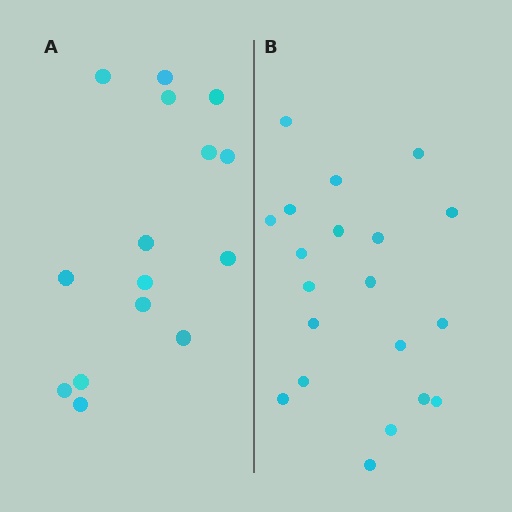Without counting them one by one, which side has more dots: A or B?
Region B (the right region) has more dots.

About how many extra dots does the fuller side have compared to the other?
Region B has about 5 more dots than region A.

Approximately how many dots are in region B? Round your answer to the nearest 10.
About 20 dots.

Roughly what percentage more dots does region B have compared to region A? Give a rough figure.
About 35% more.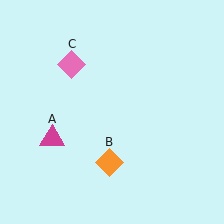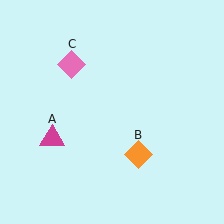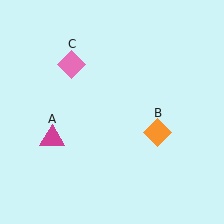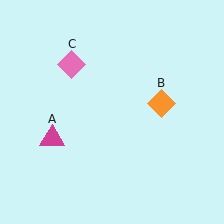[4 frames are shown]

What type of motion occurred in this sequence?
The orange diamond (object B) rotated counterclockwise around the center of the scene.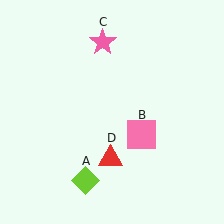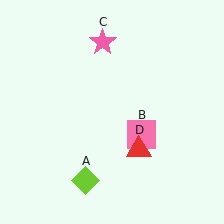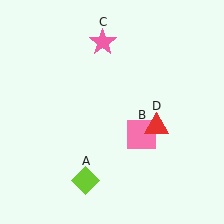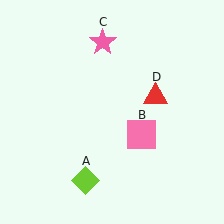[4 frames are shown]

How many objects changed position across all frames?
1 object changed position: red triangle (object D).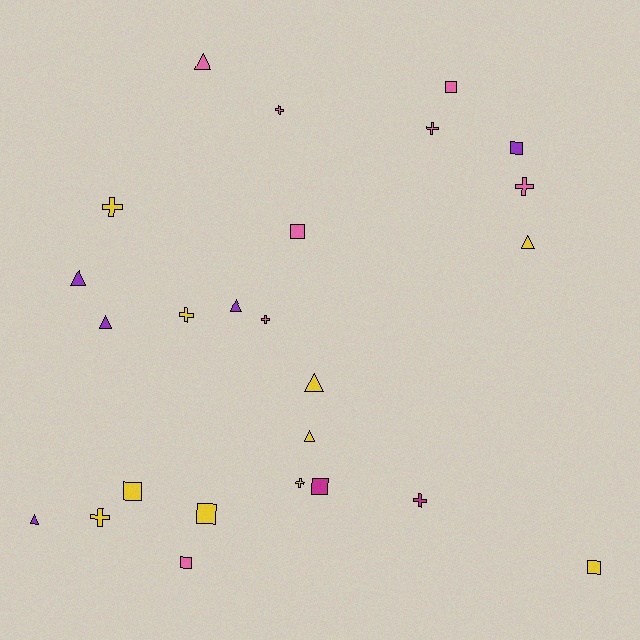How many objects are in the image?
There are 25 objects.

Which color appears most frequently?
Yellow, with 10 objects.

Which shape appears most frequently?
Cross, with 9 objects.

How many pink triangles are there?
There is 1 pink triangle.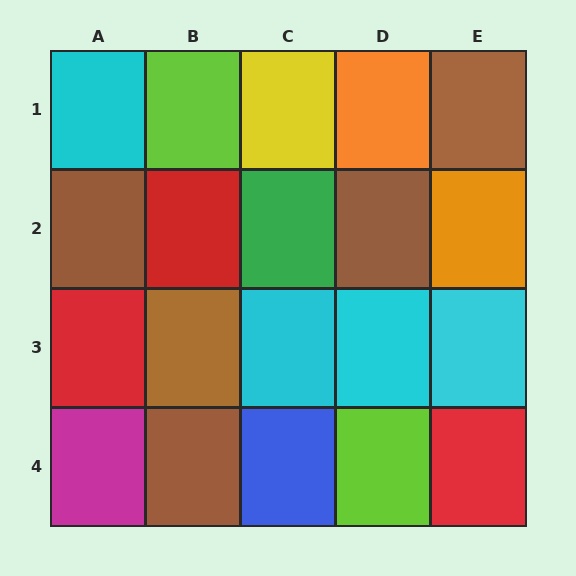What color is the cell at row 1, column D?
Orange.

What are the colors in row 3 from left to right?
Red, brown, cyan, cyan, cyan.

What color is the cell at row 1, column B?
Lime.